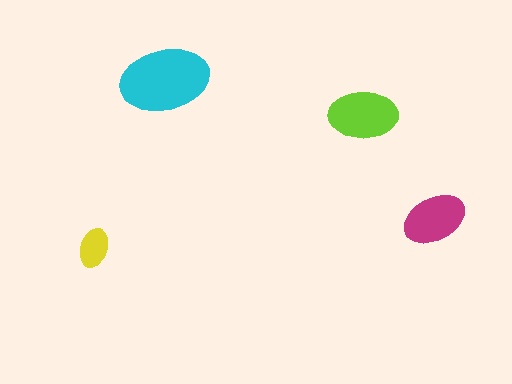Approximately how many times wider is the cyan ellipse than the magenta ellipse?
About 1.5 times wider.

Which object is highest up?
The cyan ellipse is topmost.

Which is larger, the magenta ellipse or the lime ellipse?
The lime one.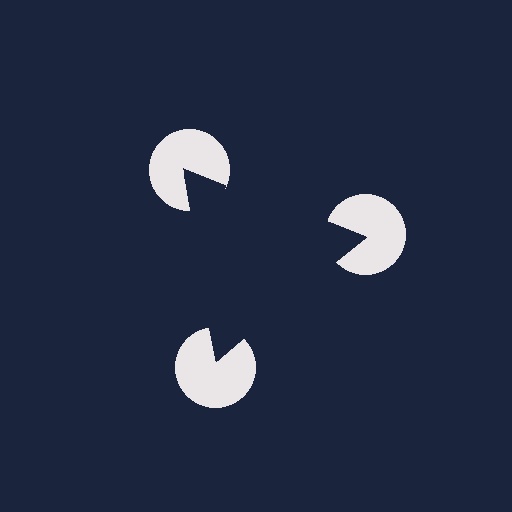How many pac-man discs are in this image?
There are 3 — one at each vertex of the illusory triangle.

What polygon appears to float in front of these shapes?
An illusory triangle — its edges are inferred from the aligned wedge cuts in the pac-man discs, not physically drawn.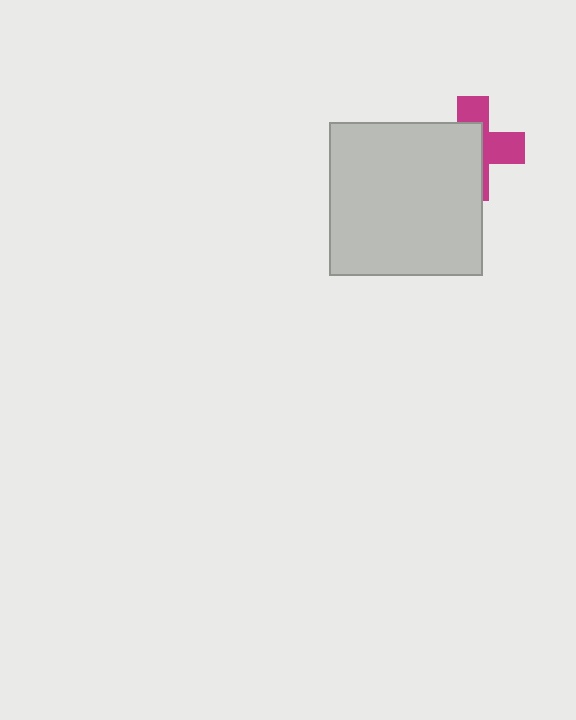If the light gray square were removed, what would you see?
You would see the complete magenta cross.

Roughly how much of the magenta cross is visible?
A small part of it is visible (roughly 43%).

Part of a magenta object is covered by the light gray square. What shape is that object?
It is a cross.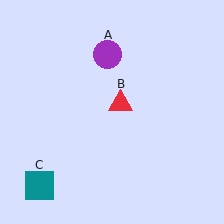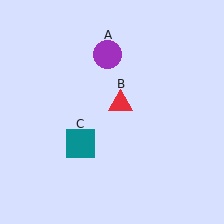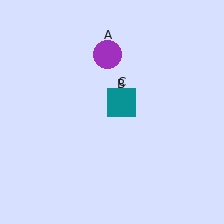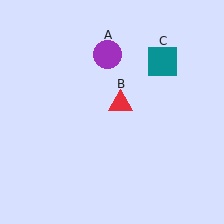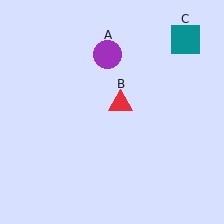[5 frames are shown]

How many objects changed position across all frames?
1 object changed position: teal square (object C).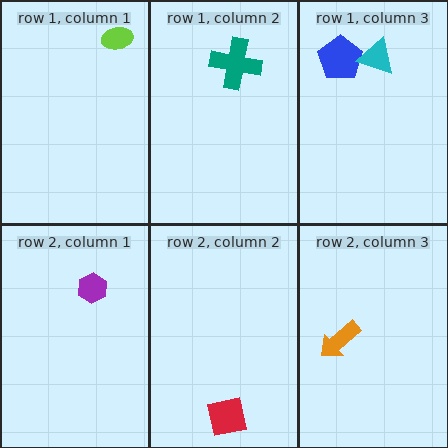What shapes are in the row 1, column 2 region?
The teal cross.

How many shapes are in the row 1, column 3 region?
2.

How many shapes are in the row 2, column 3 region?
1.